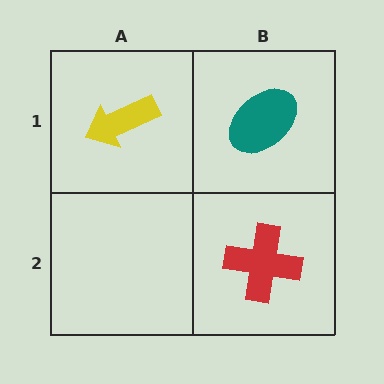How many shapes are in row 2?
1 shape.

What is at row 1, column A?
A yellow arrow.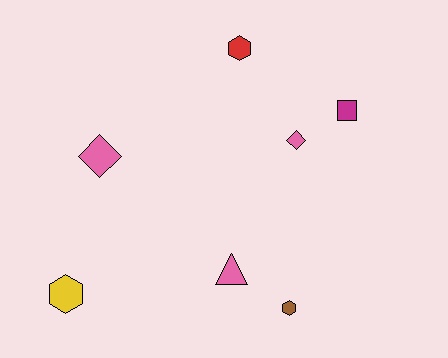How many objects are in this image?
There are 7 objects.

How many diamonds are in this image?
There are 2 diamonds.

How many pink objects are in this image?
There are 3 pink objects.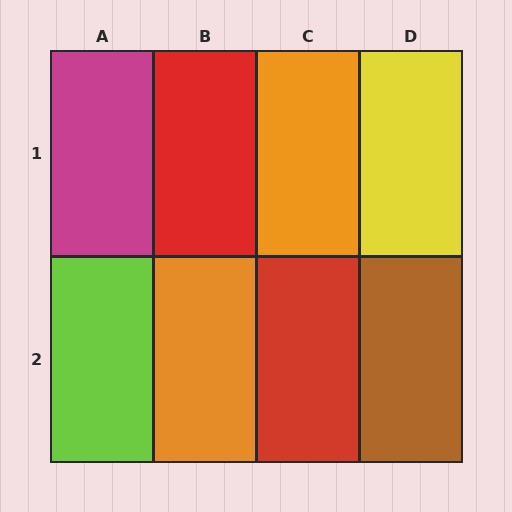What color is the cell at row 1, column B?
Red.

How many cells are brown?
1 cell is brown.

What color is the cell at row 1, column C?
Orange.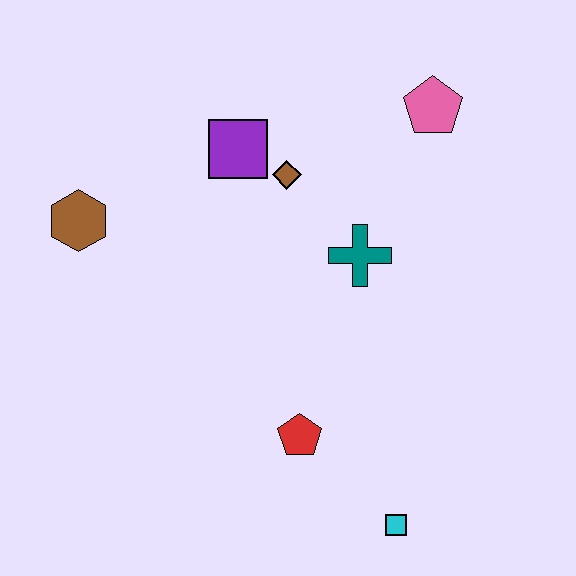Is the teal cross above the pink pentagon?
No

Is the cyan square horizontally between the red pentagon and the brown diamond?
No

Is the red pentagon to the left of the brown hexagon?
No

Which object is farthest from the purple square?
The cyan square is farthest from the purple square.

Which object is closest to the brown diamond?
The purple square is closest to the brown diamond.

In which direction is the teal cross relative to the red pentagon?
The teal cross is above the red pentagon.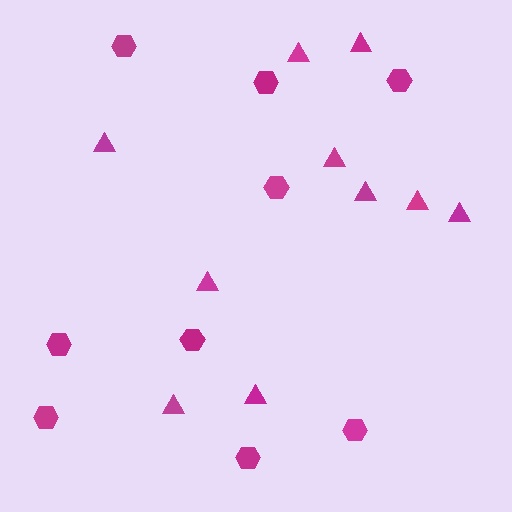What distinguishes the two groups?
There are 2 groups: one group of triangles (10) and one group of hexagons (9).